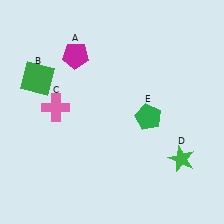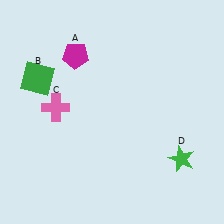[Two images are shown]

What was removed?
The green pentagon (E) was removed in Image 2.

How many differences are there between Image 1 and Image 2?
There is 1 difference between the two images.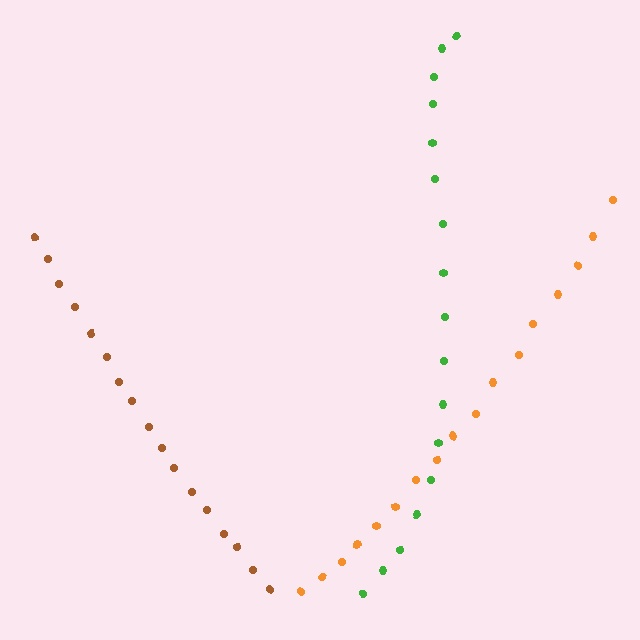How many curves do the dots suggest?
There are 3 distinct paths.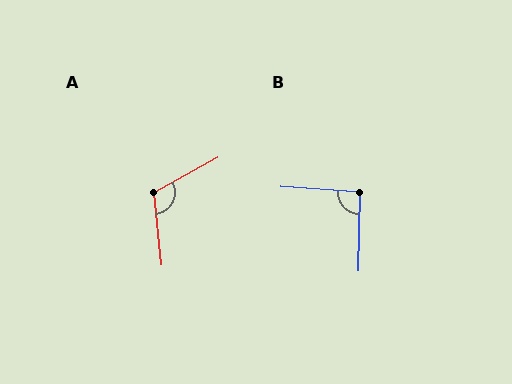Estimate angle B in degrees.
Approximately 93 degrees.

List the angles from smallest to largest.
B (93°), A (113°).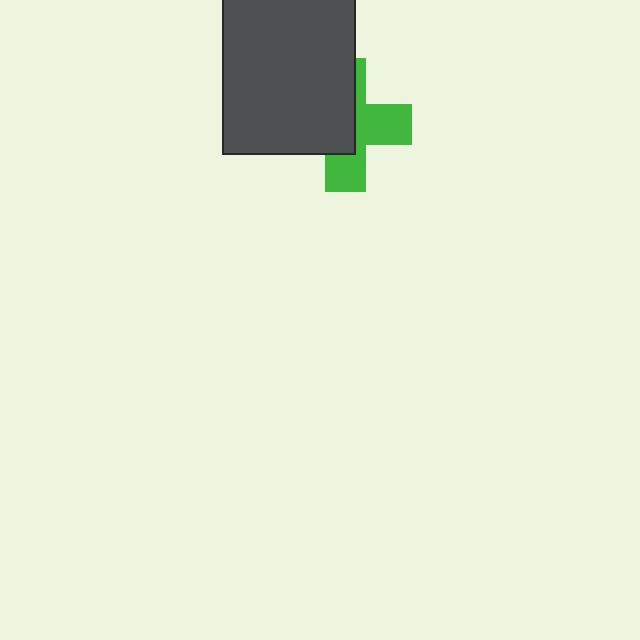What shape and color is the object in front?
The object in front is a dark gray rectangle.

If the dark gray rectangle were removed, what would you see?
You would see the complete green cross.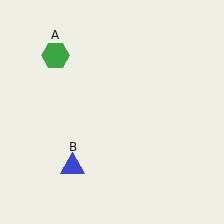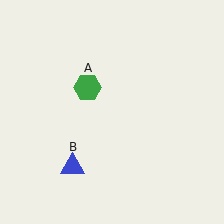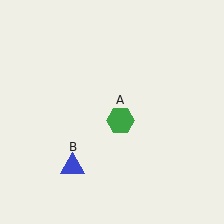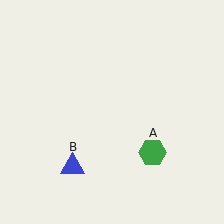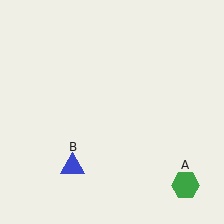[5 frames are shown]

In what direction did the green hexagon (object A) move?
The green hexagon (object A) moved down and to the right.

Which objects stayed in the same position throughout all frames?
Blue triangle (object B) remained stationary.